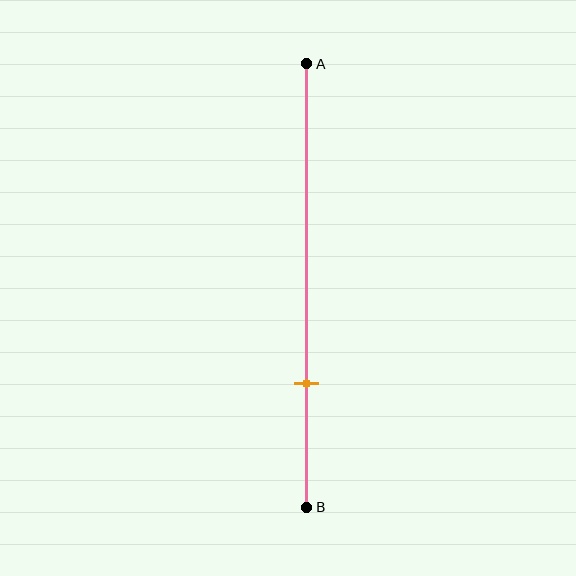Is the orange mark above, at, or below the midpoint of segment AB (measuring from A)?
The orange mark is below the midpoint of segment AB.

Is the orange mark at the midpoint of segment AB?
No, the mark is at about 70% from A, not at the 50% midpoint.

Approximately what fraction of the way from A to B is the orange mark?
The orange mark is approximately 70% of the way from A to B.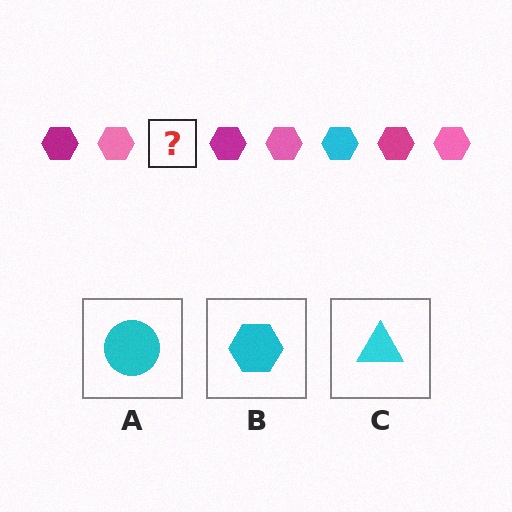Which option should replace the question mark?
Option B.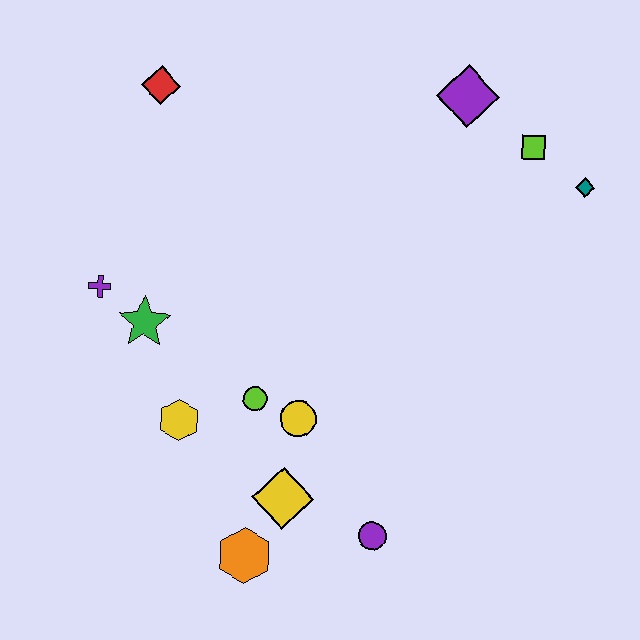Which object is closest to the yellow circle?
The lime circle is closest to the yellow circle.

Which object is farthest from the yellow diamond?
The purple diamond is farthest from the yellow diamond.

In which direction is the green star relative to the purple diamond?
The green star is to the left of the purple diamond.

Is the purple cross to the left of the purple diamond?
Yes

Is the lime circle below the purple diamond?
Yes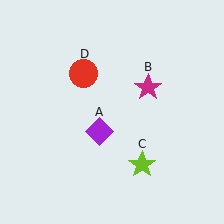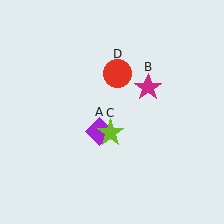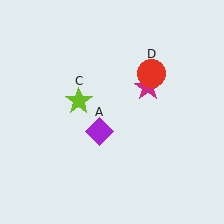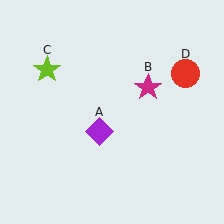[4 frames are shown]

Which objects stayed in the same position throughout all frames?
Purple diamond (object A) and magenta star (object B) remained stationary.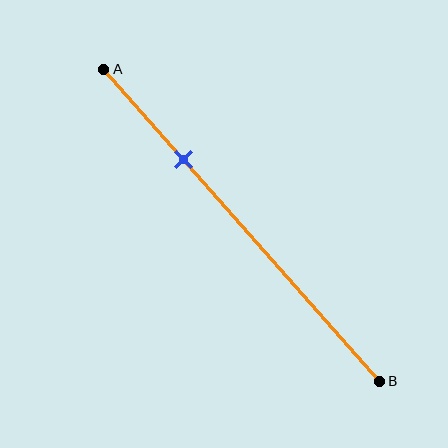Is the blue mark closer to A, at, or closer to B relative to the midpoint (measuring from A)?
The blue mark is closer to point A than the midpoint of segment AB.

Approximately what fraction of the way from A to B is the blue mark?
The blue mark is approximately 30% of the way from A to B.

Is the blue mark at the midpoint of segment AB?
No, the mark is at about 30% from A, not at the 50% midpoint.